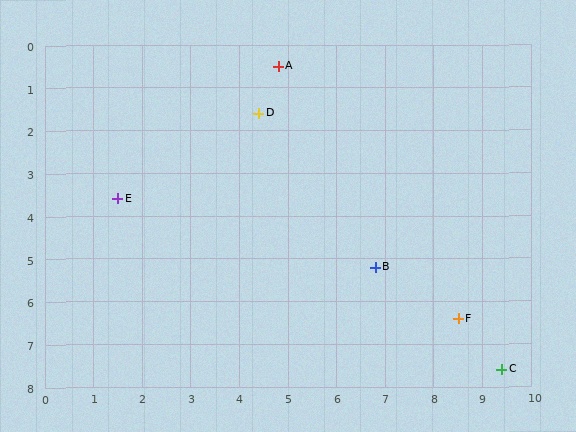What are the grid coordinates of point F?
Point F is at approximately (8.5, 6.4).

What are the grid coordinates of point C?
Point C is at approximately (9.4, 7.6).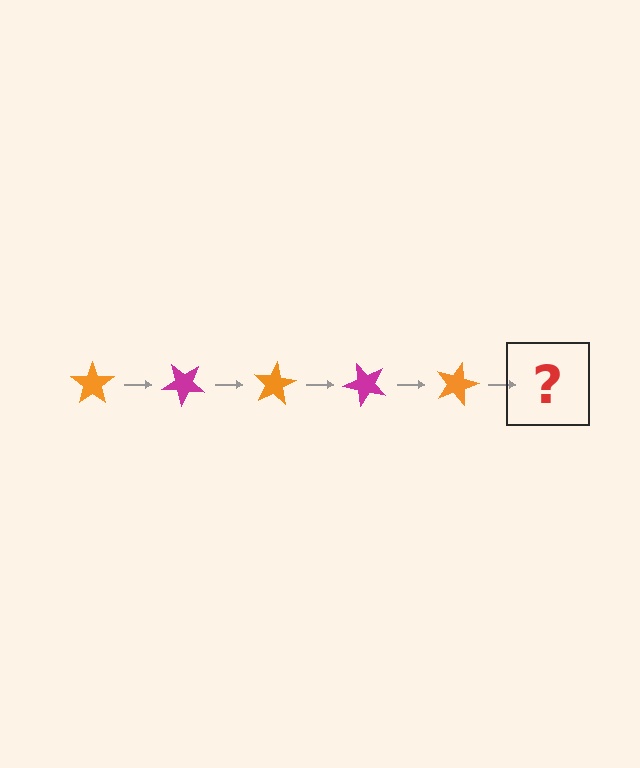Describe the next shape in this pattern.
It should be a magenta star, rotated 200 degrees from the start.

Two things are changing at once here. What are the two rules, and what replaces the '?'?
The two rules are that it rotates 40 degrees each step and the color cycles through orange and magenta. The '?' should be a magenta star, rotated 200 degrees from the start.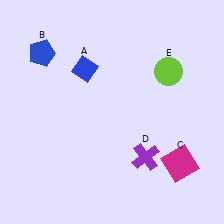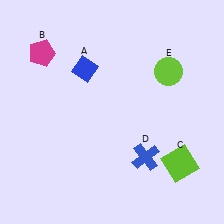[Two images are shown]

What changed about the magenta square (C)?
In Image 1, C is magenta. In Image 2, it changed to lime.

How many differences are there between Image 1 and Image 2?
There are 3 differences between the two images.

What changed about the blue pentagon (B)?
In Image 1, B is blue. In Image 2, it changed to magenta.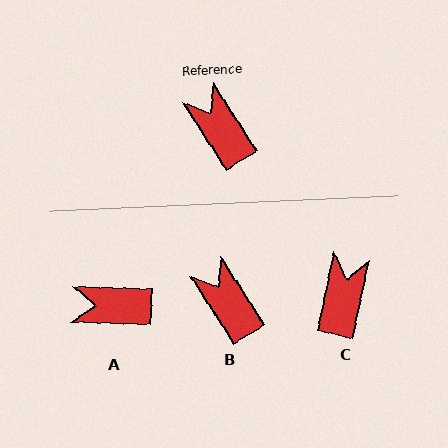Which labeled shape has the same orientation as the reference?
B.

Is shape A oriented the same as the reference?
No, it is off by about 55 degrees.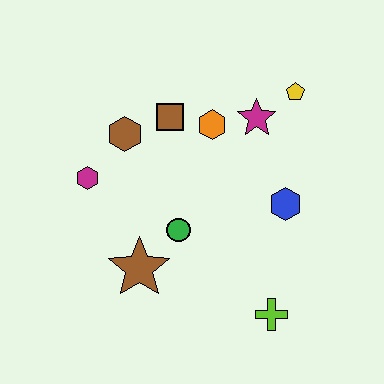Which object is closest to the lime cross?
The blue hexagon is closest to the lime cross.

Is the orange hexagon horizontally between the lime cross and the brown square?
Yes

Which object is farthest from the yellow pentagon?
The brown star is farthest from the yellow pentagon.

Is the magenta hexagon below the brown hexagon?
Yes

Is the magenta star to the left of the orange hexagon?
No